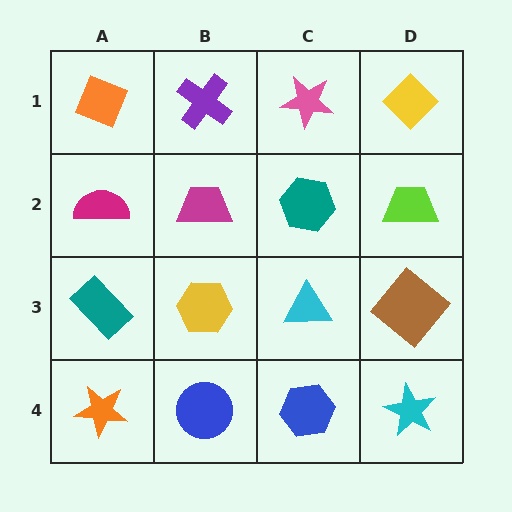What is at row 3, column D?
A brown diamond.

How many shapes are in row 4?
4 shapes.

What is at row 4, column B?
A blue circle.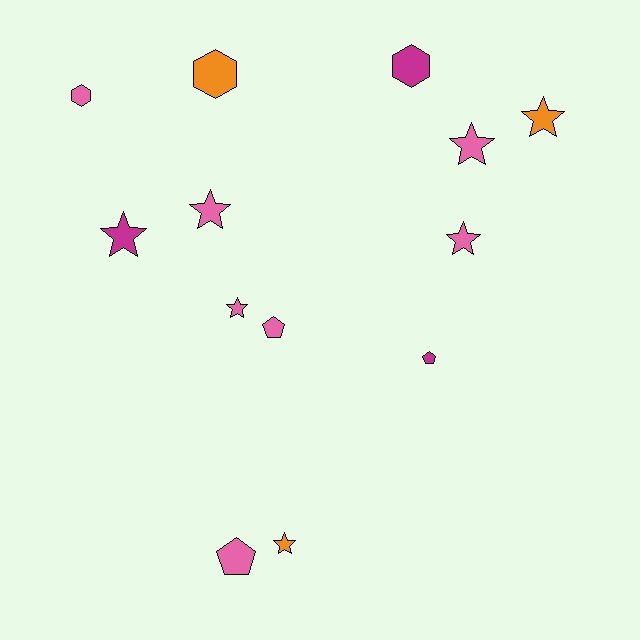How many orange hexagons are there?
There is 1 orange hexagon.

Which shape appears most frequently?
Star, with 7 objects.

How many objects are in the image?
There are 13 objects.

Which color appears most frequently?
Pink, with 7 objects.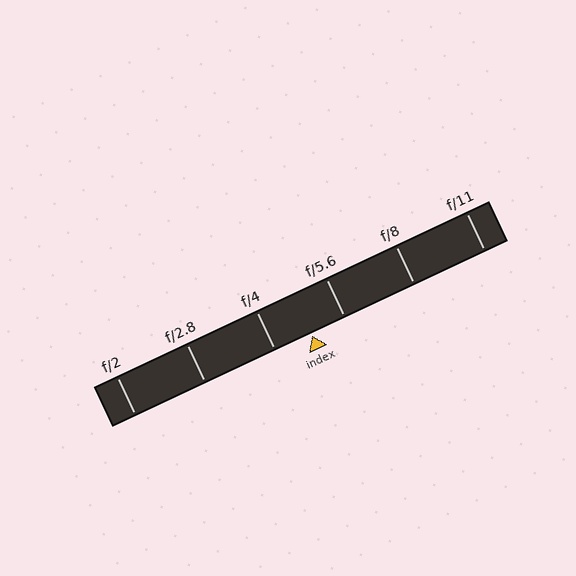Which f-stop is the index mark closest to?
The index mark is closest to f/5.6.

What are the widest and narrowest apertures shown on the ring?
The widest aperture shown is f/2 and the narrowest is f/11.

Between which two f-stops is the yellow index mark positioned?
The index mark is between f/4 and f/5.6.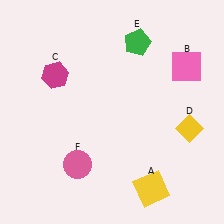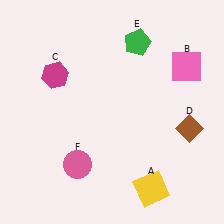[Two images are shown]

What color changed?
The diamond (D) changed from yellow in Image 1 to brown in Image 2.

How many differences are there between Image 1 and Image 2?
There is 1 difference between the two images.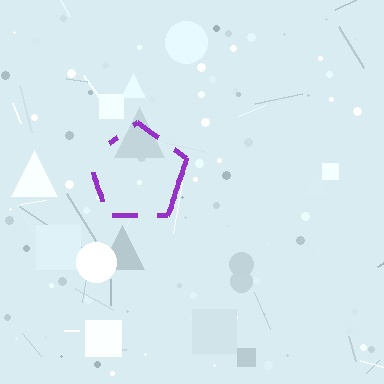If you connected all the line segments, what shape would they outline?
They would outline a pentagon.